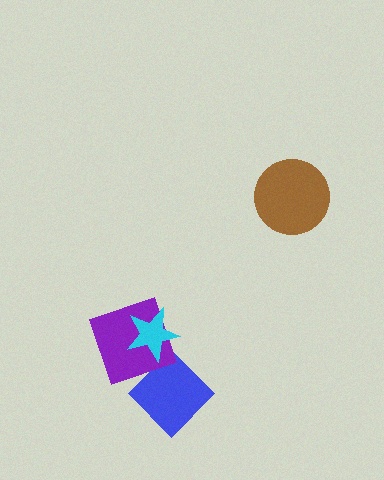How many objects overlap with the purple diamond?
2 objects overlap with the purple diamond.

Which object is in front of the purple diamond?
The cyan star is in front of the purple diamond.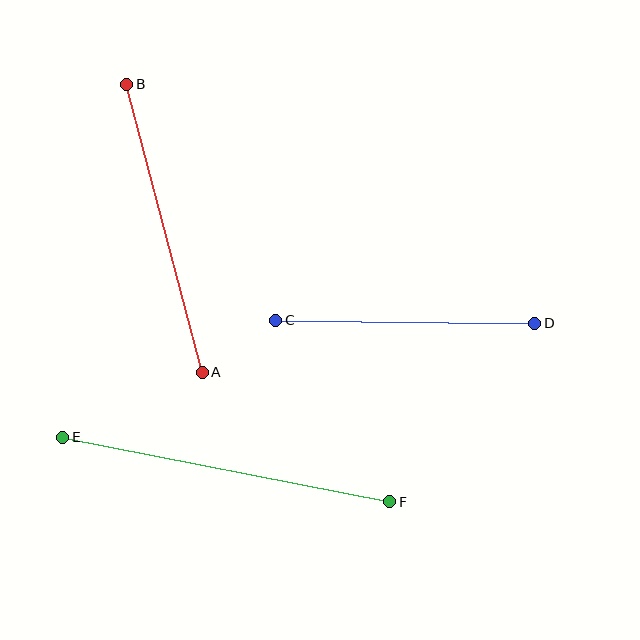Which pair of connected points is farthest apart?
Points E and F are farthest apart.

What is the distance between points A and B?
The distance is approximately 298 pixels.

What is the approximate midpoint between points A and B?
The midpoint is at approximately (165, 228) pixels.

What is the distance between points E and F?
The distance is approximately 333 pixels.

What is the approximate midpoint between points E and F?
The midpoint is at approximately (226, 469) pixels.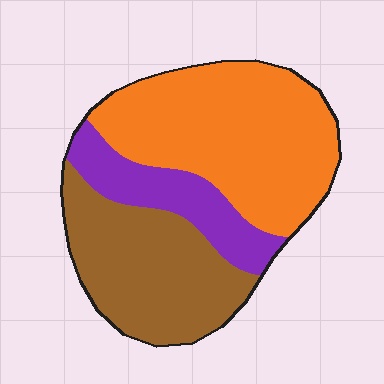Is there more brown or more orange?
Orange.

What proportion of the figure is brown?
Brown covers around 35% of the figure.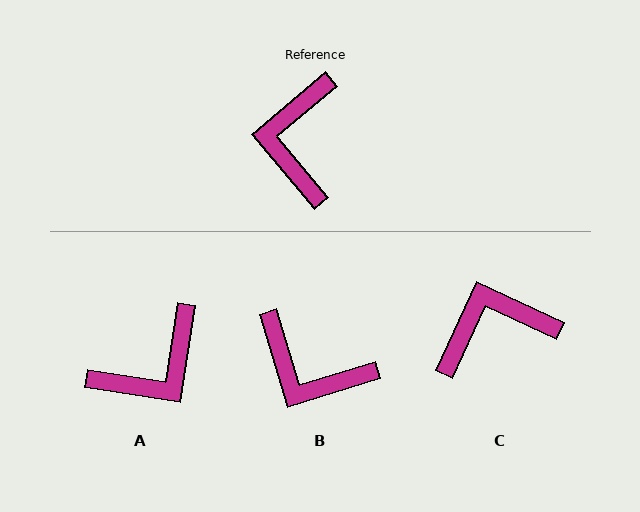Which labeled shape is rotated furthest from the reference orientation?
A, about 131 degrees away.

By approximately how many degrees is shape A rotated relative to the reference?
Approximately 131 degrees counter-clockwise.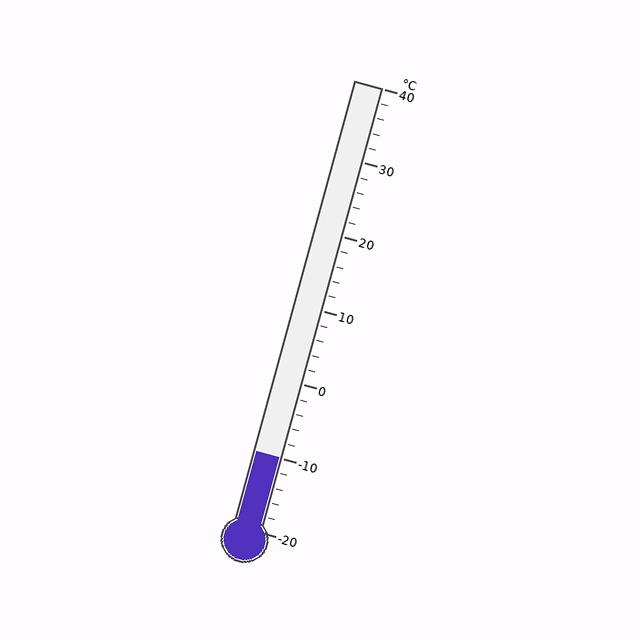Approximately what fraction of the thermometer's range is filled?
The thermometer is filled to approximately 15% of its range.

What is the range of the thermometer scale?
The thermometer scale ranges from -20°C to 40°C.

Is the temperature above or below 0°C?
The temperature is below 0°C.